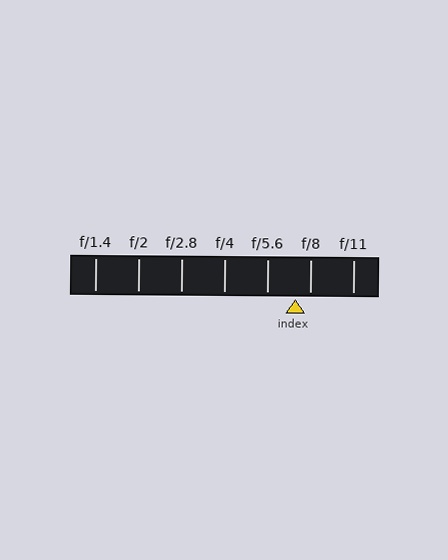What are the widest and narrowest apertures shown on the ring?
The widest aperture shown is f/1.4 and the narrowest is f/11.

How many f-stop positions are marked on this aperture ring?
There are 7 f-stop positions marked.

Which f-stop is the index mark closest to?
The index mark is closest to f/8.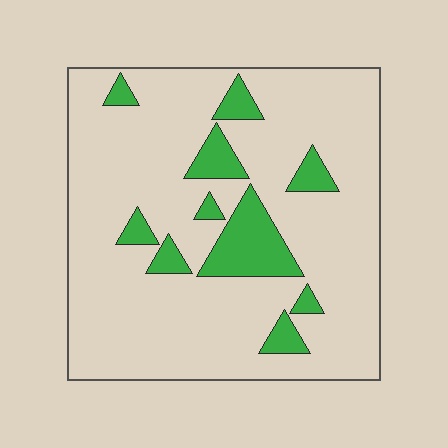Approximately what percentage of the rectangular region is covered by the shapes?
Approximately 15%.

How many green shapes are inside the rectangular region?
10.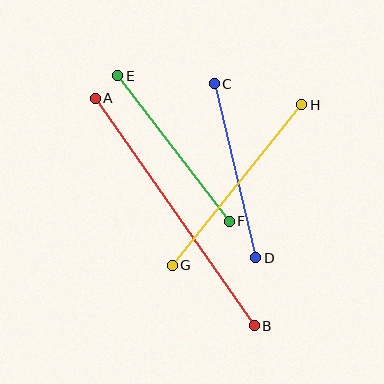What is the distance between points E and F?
The distance is approximately 183 pixels.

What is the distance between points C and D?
The distance is approximately 179 pixels.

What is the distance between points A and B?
The distance is approximately 277 pixels.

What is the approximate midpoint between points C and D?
The midpoint is at approximately (235, 171) pixels.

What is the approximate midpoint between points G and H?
The midpoint is at approximately (237, 185) pixels.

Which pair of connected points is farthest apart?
Points A and B are farthest apart.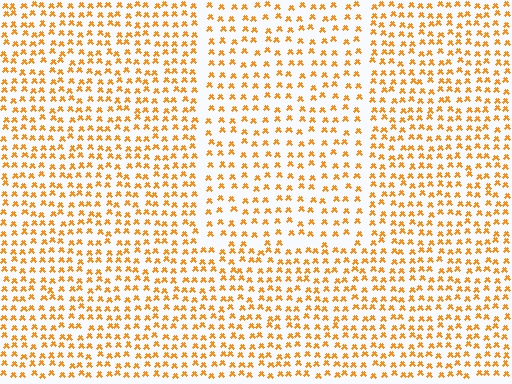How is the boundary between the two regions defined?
The boundary is defined by a change in element density (approximately 1.4x ratio). All elements are the same color, size, and shape.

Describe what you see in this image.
The image contains small orange elements arranged at two different densities. A rectangle-shaped region is visible where the elements are less densely packed than the surrounding area.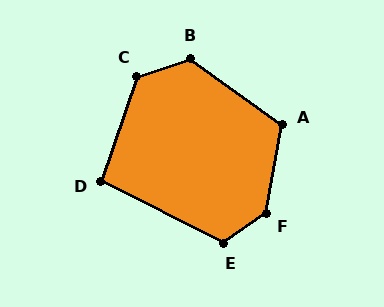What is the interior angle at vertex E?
Approximately 118 degrees (obtuse).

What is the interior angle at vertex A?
Approximately 115 degrees (obtuse).